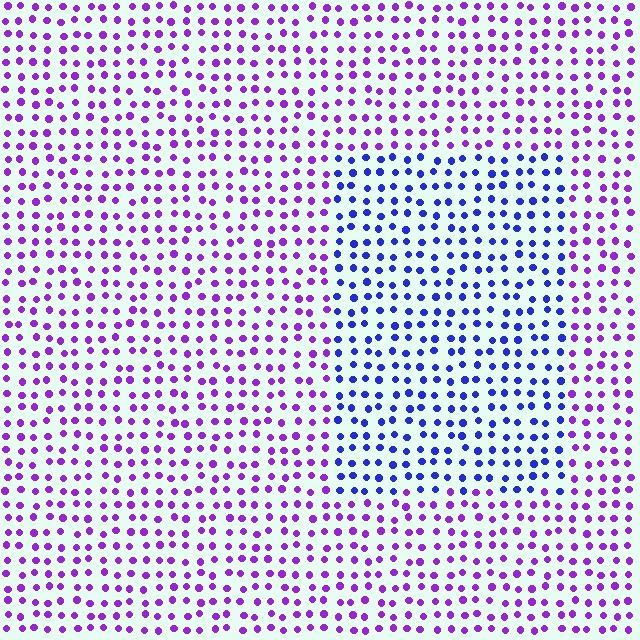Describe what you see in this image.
The image is filled with small purple elements in a uniform arrangement. A rectangle-shaped region is visible where the elements are tinted to a slightly different hue, forming a subtle color boundary.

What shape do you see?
I see a rectangle.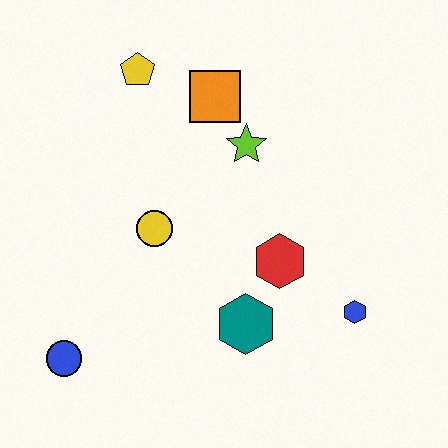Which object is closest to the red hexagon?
The teal hexagon is closest to the red hexagon.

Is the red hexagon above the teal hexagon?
Yes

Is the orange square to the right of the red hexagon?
No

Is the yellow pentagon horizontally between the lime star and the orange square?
No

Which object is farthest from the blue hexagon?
The yellow pentagon is farthest from the blue hexagon.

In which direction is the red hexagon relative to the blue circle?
The red hexagon is to the right of the blue circle.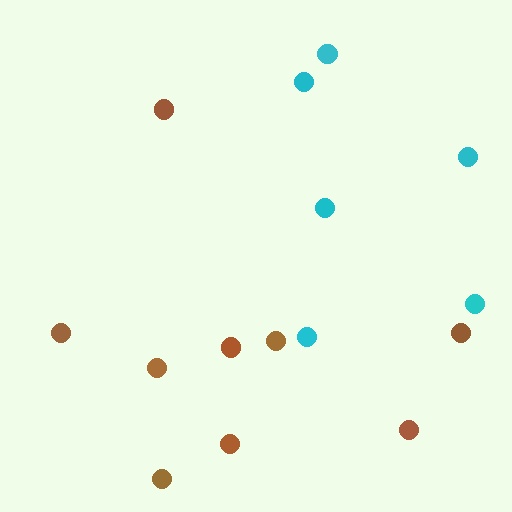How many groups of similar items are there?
There are 2 groups: one group of brown circles (9) and one group of cyan circles (6).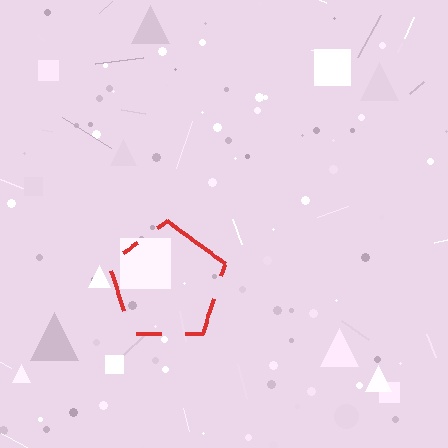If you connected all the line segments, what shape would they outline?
They would outline a pentagon.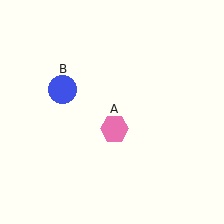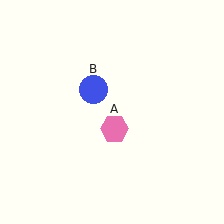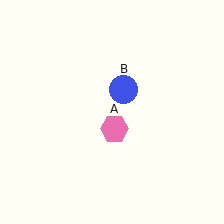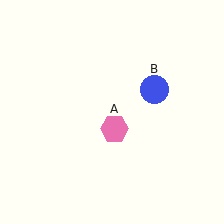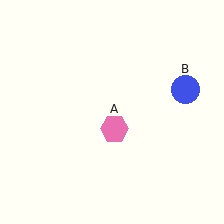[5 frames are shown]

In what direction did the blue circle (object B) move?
The blue circle (object B) moved right.